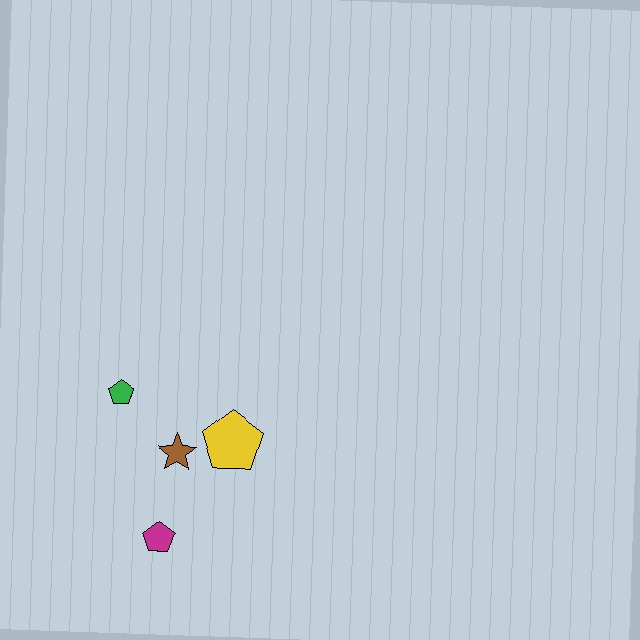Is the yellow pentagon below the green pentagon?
Yes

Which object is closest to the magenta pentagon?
The brown star is closest to the magenta pentagon.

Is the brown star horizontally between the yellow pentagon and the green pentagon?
Yes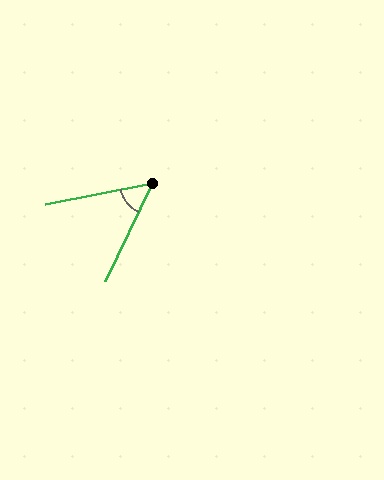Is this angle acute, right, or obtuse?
It is acute.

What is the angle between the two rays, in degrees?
Approximately 53 degrees.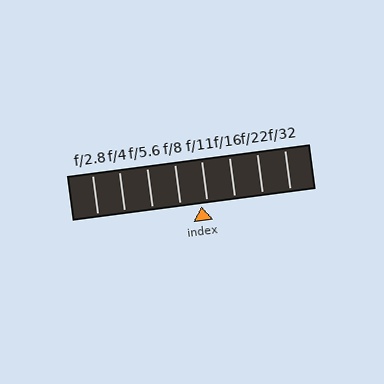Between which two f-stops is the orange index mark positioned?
The index mark is between f/8 and f/11.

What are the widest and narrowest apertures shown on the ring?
The widest aperture shown is f/2.8 and the narrowest is f/32.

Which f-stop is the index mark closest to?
The index mark is closest to f/11.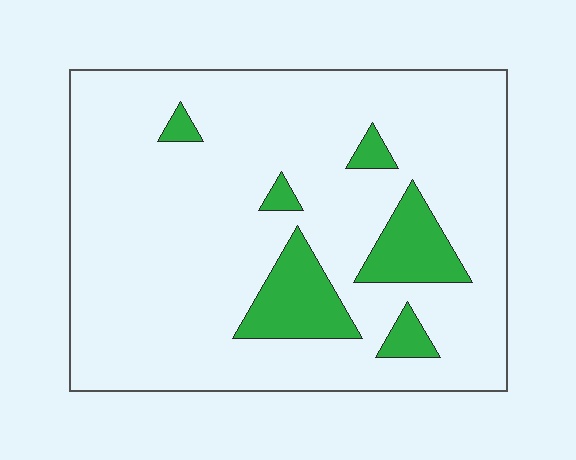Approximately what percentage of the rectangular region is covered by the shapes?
Approximately 15%.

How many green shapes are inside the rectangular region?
6.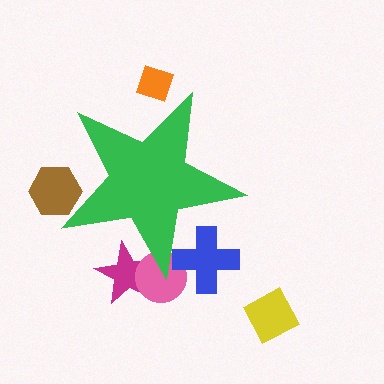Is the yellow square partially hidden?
No, the yellow square is fully visible.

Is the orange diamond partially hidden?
Yes, the orange diamond is partially hidden behind the green star.